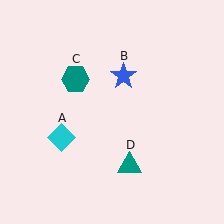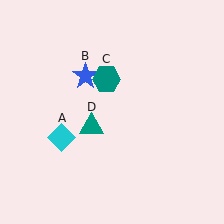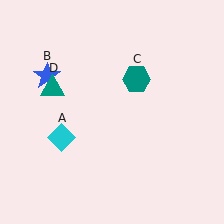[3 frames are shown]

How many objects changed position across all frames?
3 objects changed position: blue star (object B), teal hexagon (object C), teal triangle (object D).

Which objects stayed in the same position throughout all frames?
Cyan diamond (object A) remained stationary.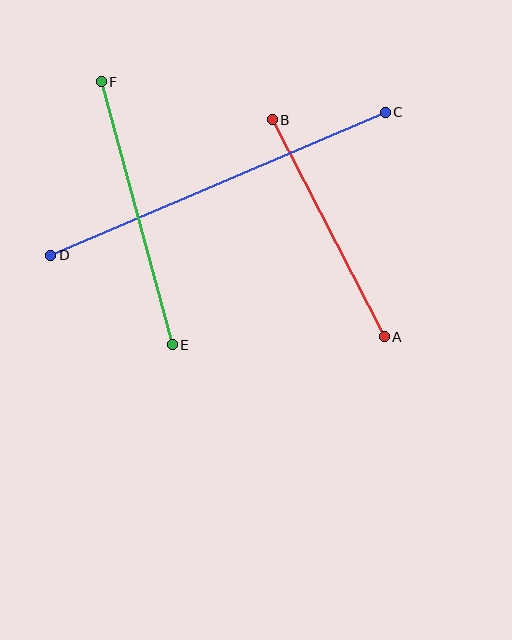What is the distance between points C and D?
The distance is approximately 364 pixels.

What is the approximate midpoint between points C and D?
The midpoint is at approximately (218, 184) pixels.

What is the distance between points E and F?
The distance is approximately 272 pixels.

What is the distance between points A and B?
The distance is approximately 244 pixels.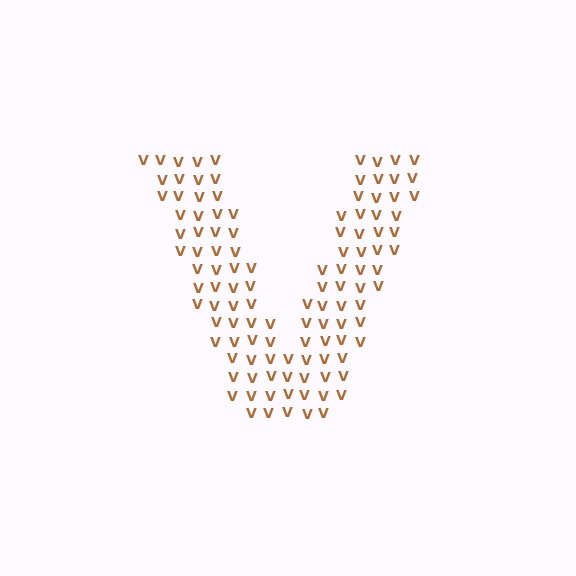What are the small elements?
The small elements are letter V's.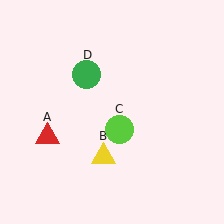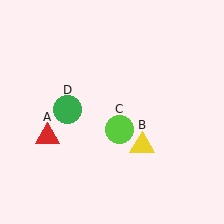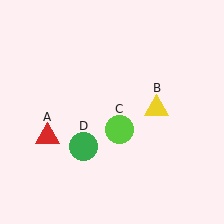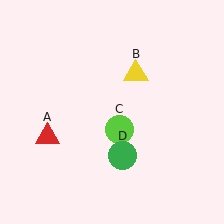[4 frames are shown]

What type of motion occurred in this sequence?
The yellow triangle (object B), green circle (object D) rotated counterclockwise around the center of the scene.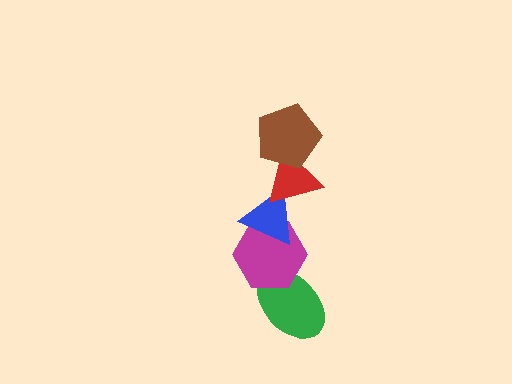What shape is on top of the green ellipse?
The magenta hexagon is on top of the green ellipse.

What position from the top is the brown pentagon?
The brown pentagon is 1st from the top.